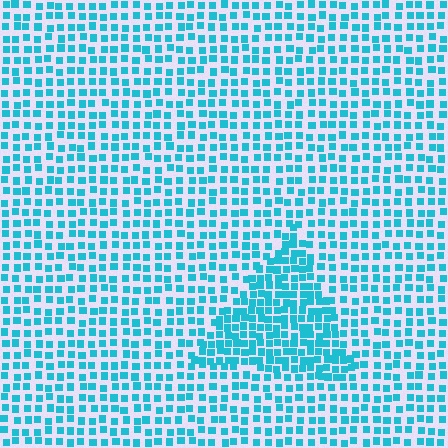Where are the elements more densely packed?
The elements are more densely packed inside the triangle boundary.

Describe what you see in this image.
The image contains small cyan elements arranged at two different densities. A triangle-shaped region is visible where the elements are more densely packed than the surrounding area.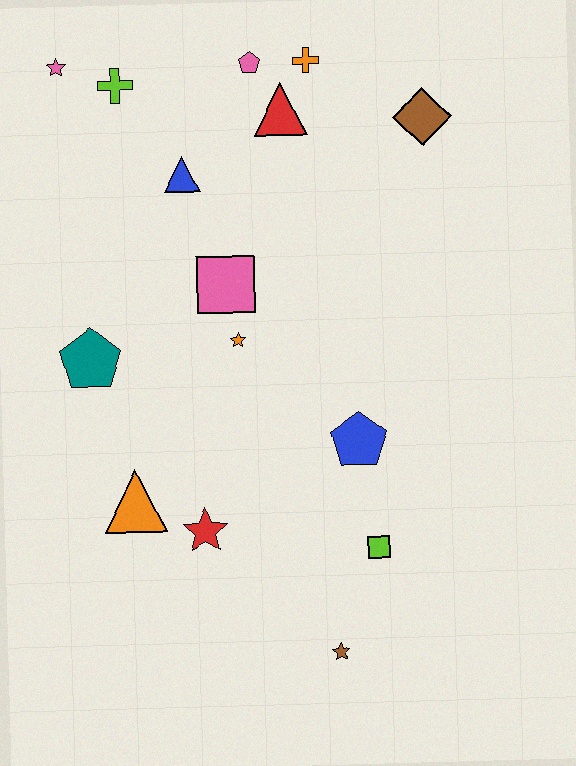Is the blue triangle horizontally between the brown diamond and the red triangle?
No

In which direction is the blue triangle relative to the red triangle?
The blue triangle is to the left of the red triangle.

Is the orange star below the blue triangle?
Yes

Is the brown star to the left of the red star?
No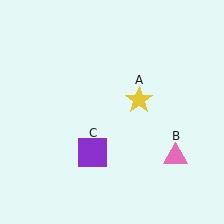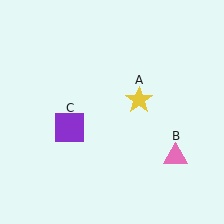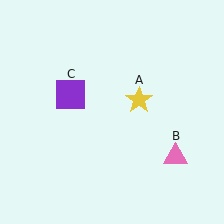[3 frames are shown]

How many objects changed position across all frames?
1 object changed position: purple square (object C).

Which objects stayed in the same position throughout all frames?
Yellow star (object A) and pink triangle (object B) remained stationary.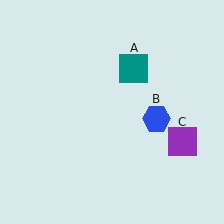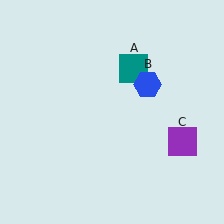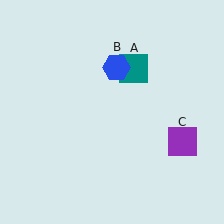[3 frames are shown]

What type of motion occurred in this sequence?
The blue hexagon (object B) rotated counterclockwise around the center of the scene.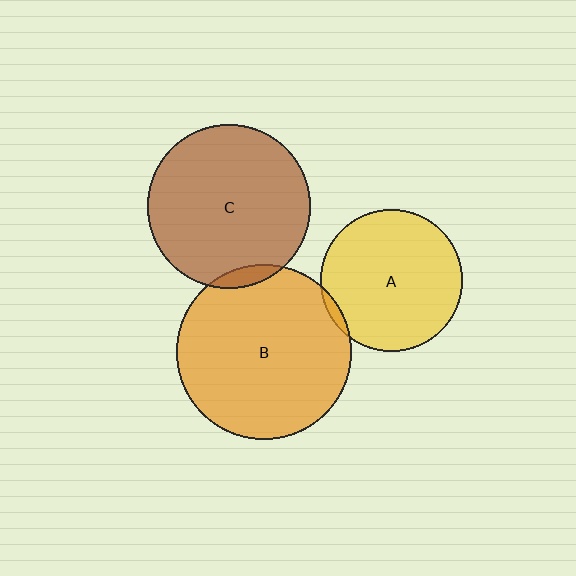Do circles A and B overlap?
Yes.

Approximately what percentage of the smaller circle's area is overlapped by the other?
Approximately 5%.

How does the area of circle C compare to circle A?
Approximately 1.3 times.